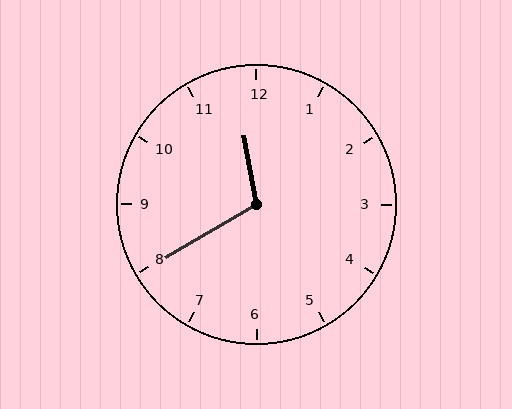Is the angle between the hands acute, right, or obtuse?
It is obtuse.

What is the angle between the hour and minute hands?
Approximately 110 degrees.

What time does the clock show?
11:40.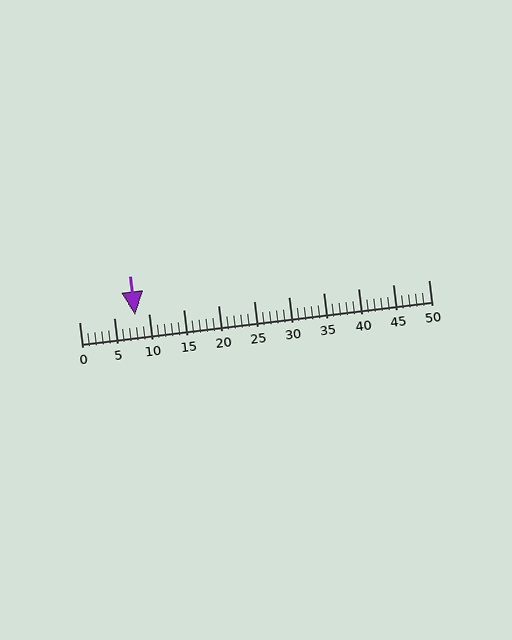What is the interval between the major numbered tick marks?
The major tick marks are spaced 5 units apart.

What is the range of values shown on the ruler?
The ruler shows values from 0 to 50.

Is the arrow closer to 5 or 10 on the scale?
The arrow is closer to 10.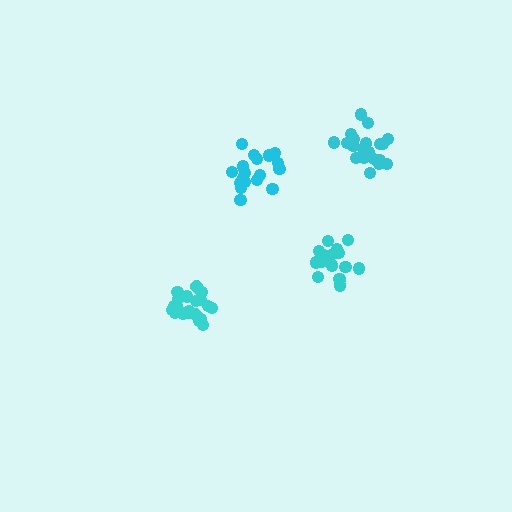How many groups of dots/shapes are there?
There are 4 groups.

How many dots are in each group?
Group 1: 17 dots, Group 2: 18 dots, Group 3: 21 dots, Group 4: 21 dots (77 total).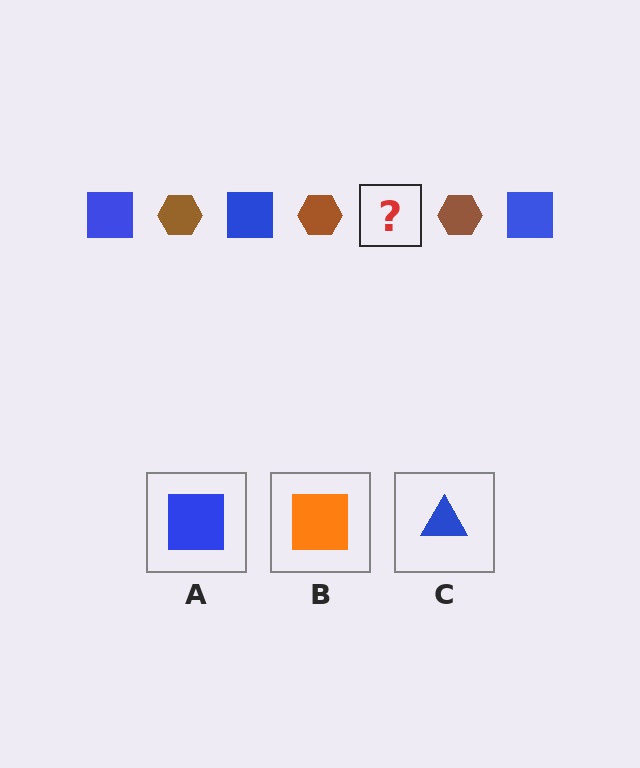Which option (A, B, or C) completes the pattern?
A.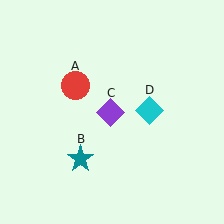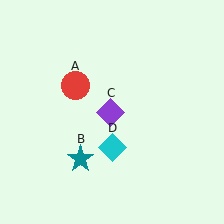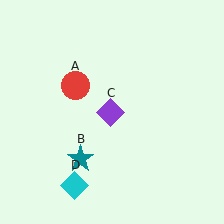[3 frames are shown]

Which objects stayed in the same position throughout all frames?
Red circle (object A) and teal star (object B) and purple diamond (object C) remained stationary.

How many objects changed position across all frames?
1 object changed position: cyan diamond (object D).